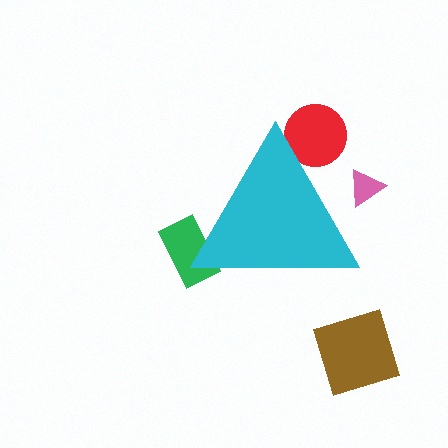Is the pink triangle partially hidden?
Yes, the pink triangle is partially hidden behind the cyan triangle.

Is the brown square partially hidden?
No, the brown square is fully visible.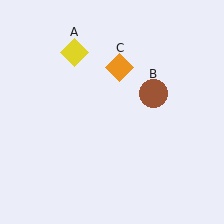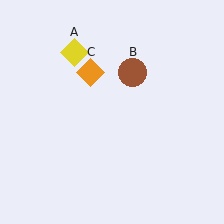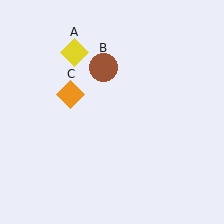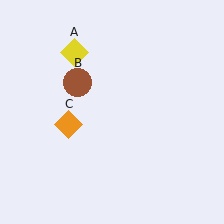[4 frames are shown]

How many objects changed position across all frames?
2 objects changed position: brown circle (object B), orange diamond (object C).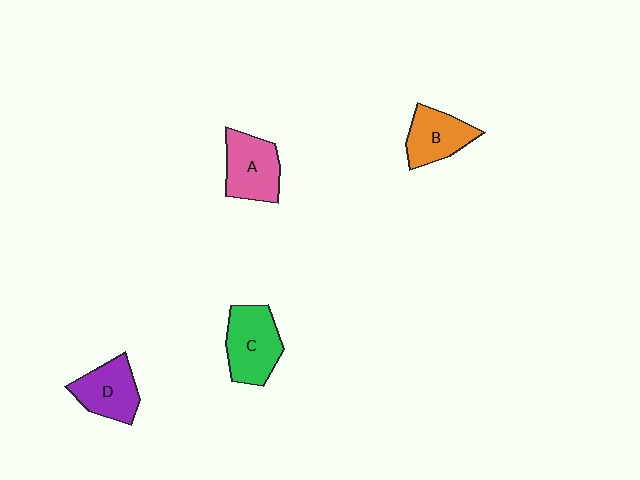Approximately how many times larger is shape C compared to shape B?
Approximately 1.2 times.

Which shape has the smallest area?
Shape B (orange).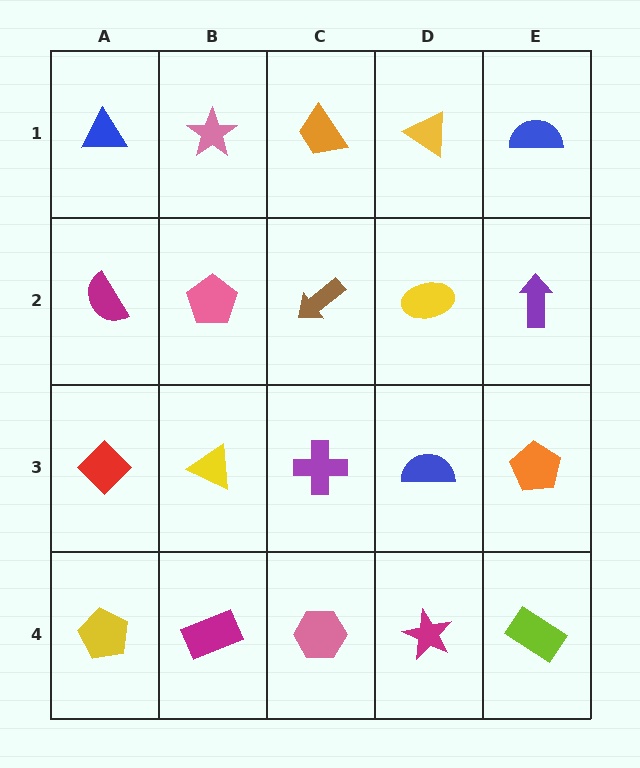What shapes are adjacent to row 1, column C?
A brown arrow (row 2, column C), a pink star (row 1, column B), a yellow triangle (row 1, column D).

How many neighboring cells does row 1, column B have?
3.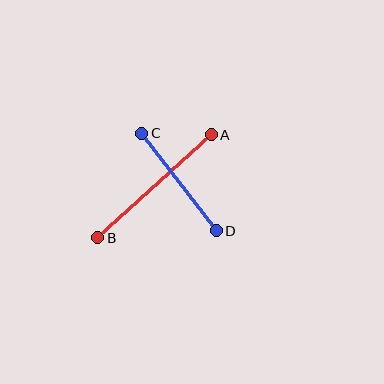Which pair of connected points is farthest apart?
Points A and B are farthest apart.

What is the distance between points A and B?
The distance is approximately 153 pixels.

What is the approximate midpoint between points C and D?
The midpoint is at approximately (179, 182) pixels.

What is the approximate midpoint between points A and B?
The midpoint is at approximately (154, 186) pixels.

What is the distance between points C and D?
The distance is approximately 123 pixels.